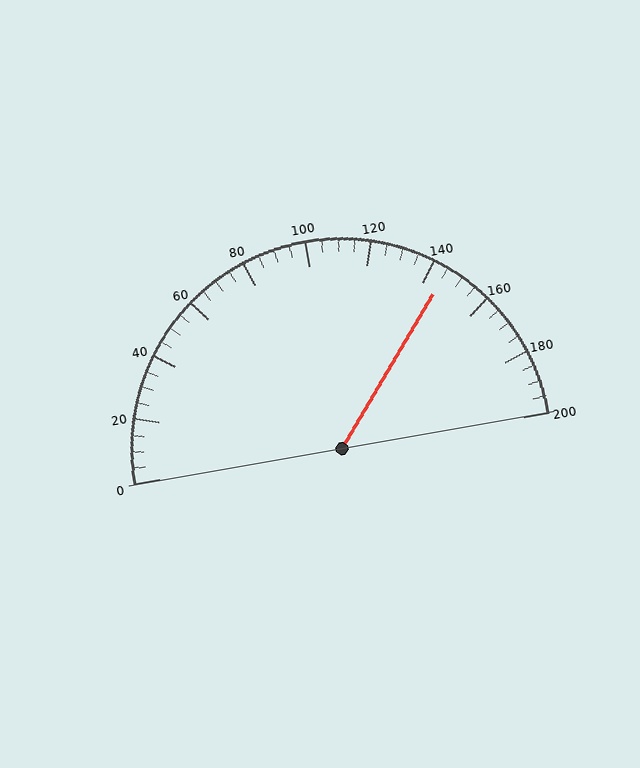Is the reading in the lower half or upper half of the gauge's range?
The reading is in the upper half of the range (0 to 200).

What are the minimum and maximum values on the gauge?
The gauge ranges from 0 to 200.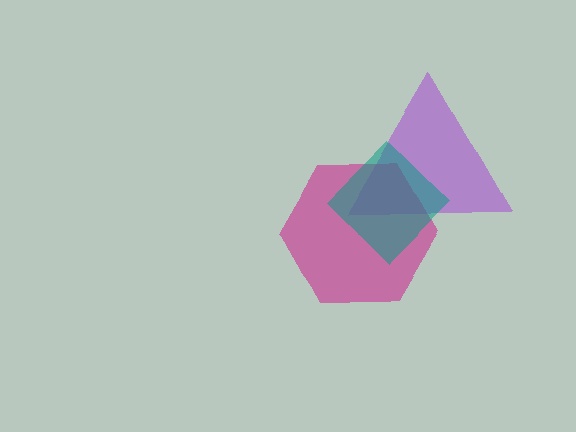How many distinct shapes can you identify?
There are 3 distinct shapes: a purple triangle, a magenta hexagon, a teal diamond.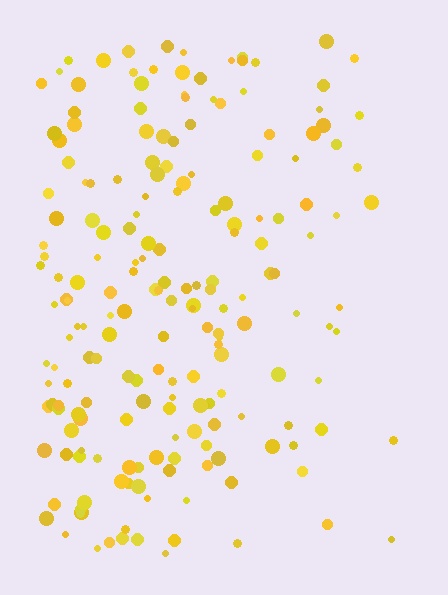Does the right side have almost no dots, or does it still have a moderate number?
Still a moderate number, just noticeably fewer than the left.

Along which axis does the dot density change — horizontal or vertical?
Horizontal.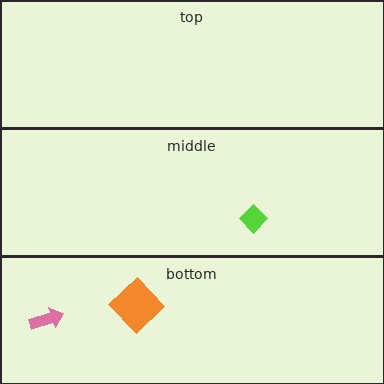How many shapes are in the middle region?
1.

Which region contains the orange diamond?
The bottom region.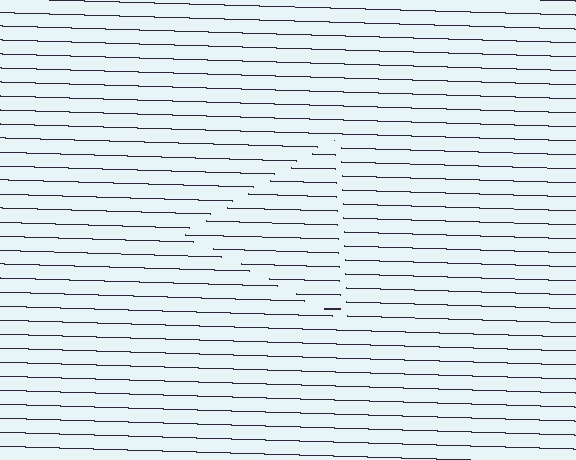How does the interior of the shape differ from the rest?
The interior of the shape contains the same grating, shifted by half a period — the contour is defined by the phase discontinuity where line-ends from the inner and outer gratings abut.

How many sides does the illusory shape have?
3 sides — the line-ends trace a triangle.